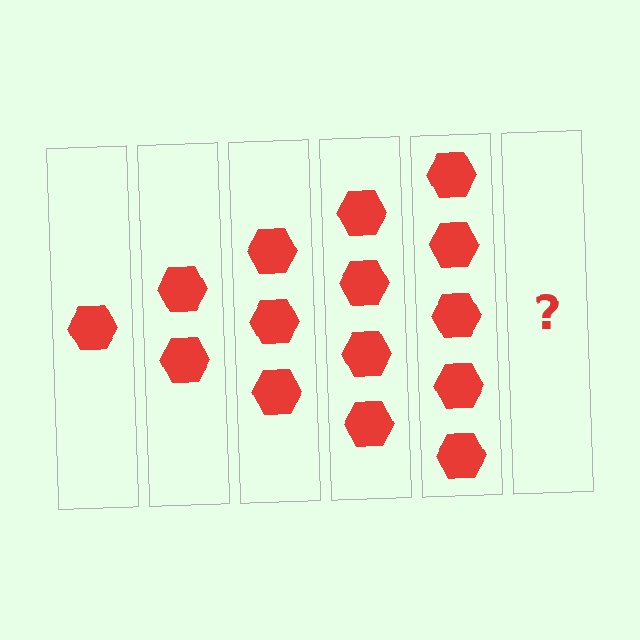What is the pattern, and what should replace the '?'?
The pattern is that each step adds one more hexagon. The '?' should be 6 hexagons.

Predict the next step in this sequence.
The next step is 6 hexagons.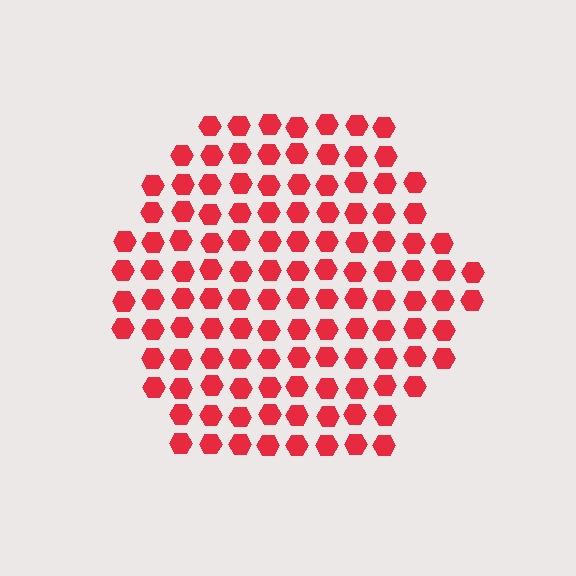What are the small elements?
The small elements are hexagons.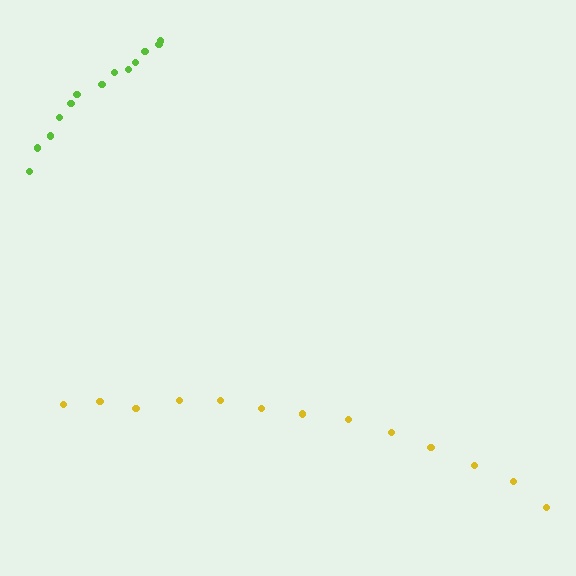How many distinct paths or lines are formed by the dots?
There are 2 distinct paths.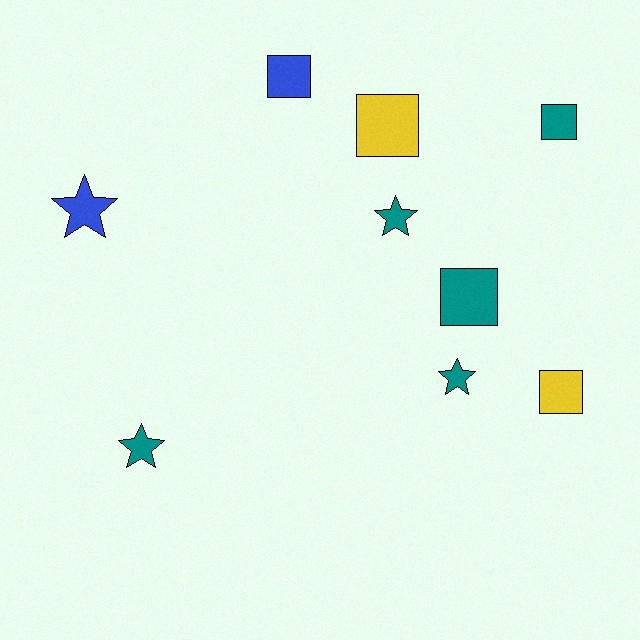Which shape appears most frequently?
Square, with 5 objects.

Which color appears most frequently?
Teal, with 5 objects.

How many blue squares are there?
There is 1 blue square.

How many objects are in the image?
There are 9 objects.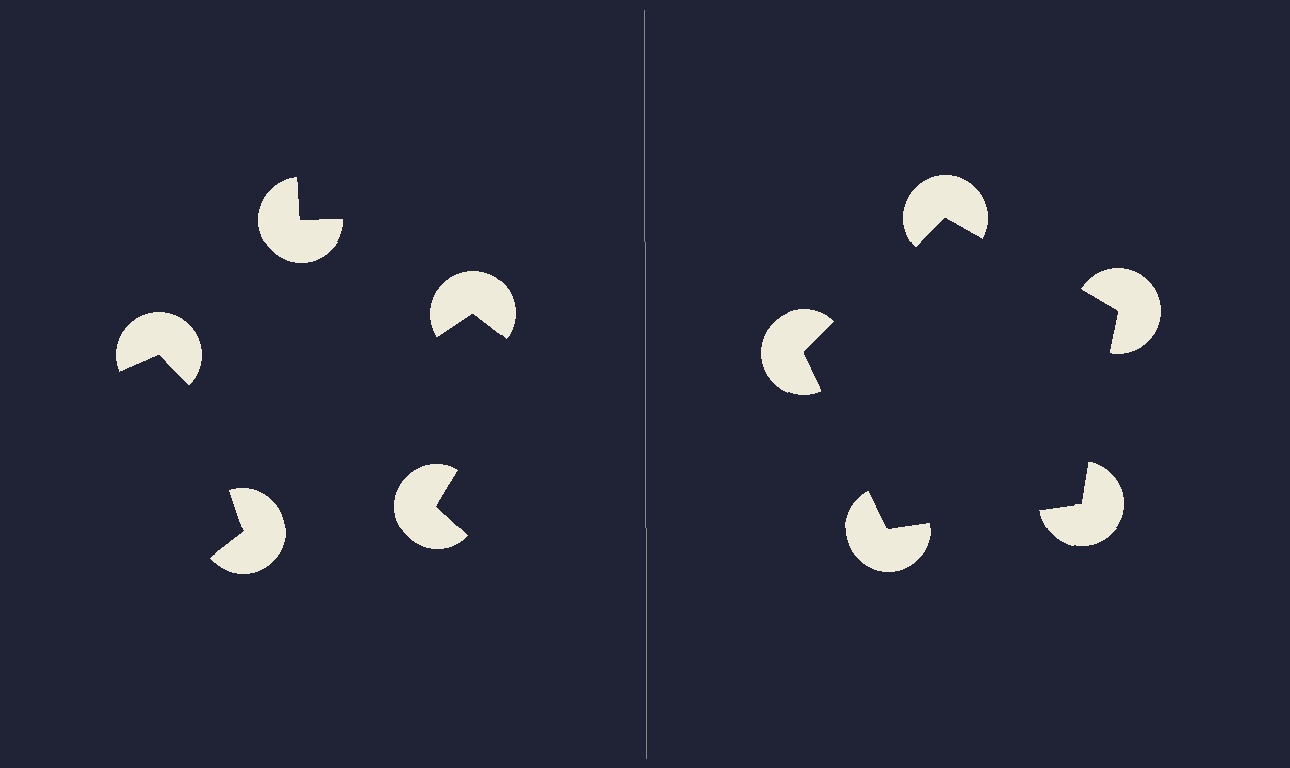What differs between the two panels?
The pac-man discs are positioned identically on both sides; only the wedge orientations differ. On the right they align to a pentagon; on the left they are misaligned.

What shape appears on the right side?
An illusory pentagon.